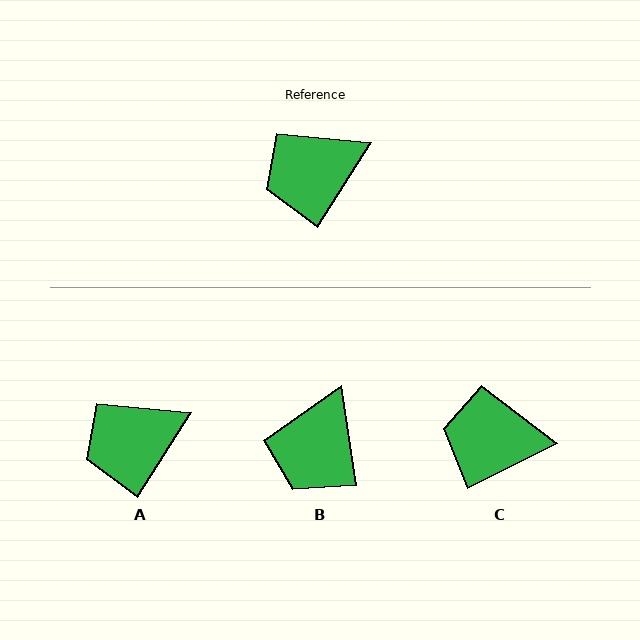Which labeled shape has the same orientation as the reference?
A.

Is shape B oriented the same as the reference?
No, it is off by about 41 degrees.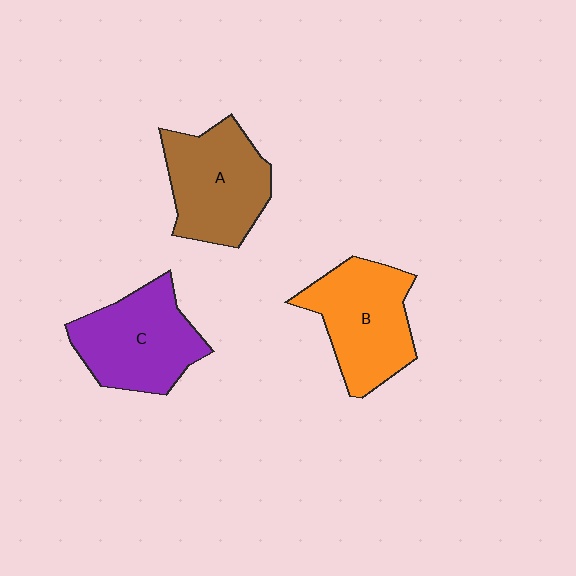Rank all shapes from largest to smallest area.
From largest to smallest: C (purple), B (orange), A (brown).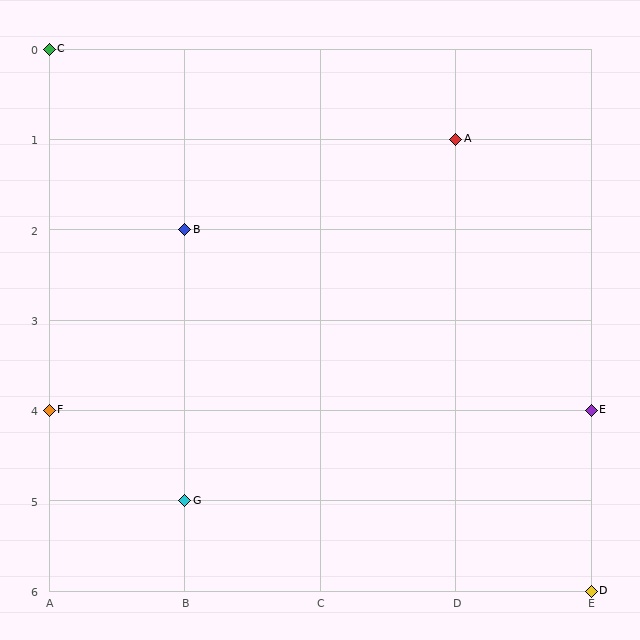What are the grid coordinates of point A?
Point A is at grid coordinates (D, 1).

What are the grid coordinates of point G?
Point G is at grid coordinates (B, 5).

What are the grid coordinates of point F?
Point F is at grid coordinates (A, 4).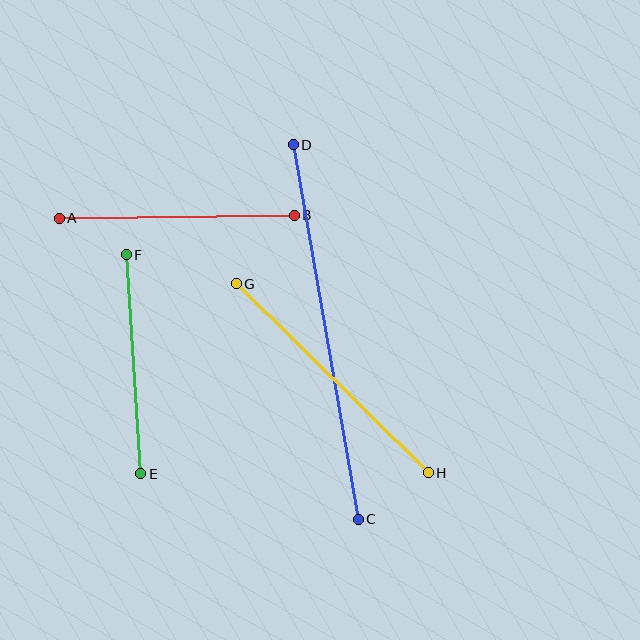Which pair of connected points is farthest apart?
Points C and D are farthest apart.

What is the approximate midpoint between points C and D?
The midpoint is at approximately (326, 332) pixels.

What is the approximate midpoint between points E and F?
The midpoint is at approximately (133, 364) pixels.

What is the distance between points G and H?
The distance is approximately 270 pixels.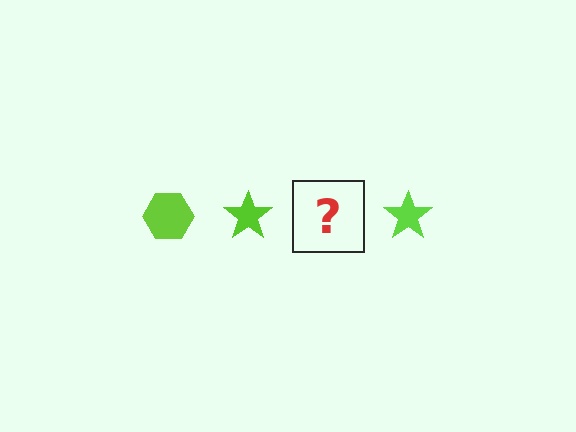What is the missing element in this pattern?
The missing element is a lime hexagon.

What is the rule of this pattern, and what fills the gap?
The rule is that the pattern cycles through hexagon, star shapes in lime. The gap should be filled with a lime hexagon.